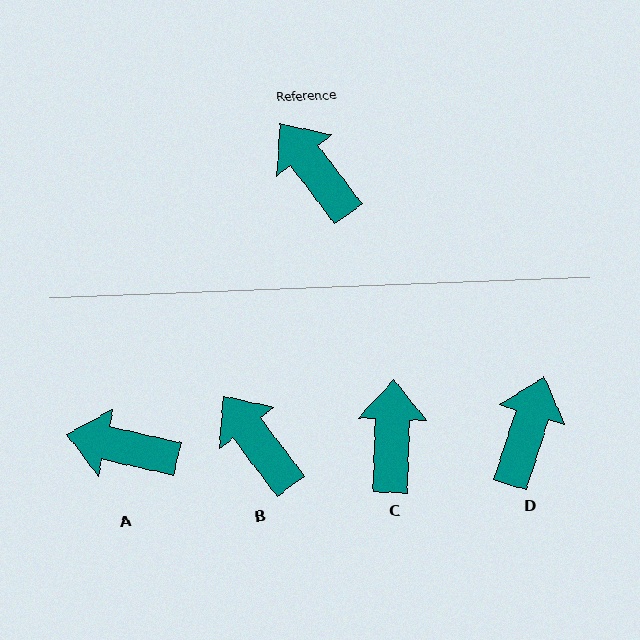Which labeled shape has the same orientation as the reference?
B.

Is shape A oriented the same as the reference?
No, it is off by about 40 degrees.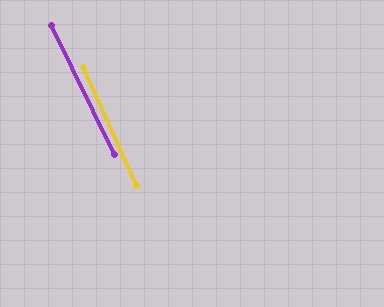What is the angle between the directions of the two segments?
Approximately 1 degree.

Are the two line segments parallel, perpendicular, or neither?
Parallel — their directions differ by only 1.4°.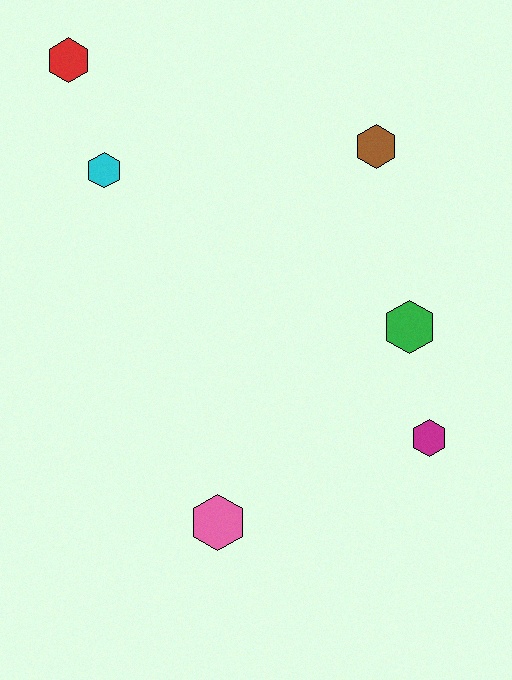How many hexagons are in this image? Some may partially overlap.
There are 6 hexagons.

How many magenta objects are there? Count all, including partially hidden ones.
There is 1 magenta object.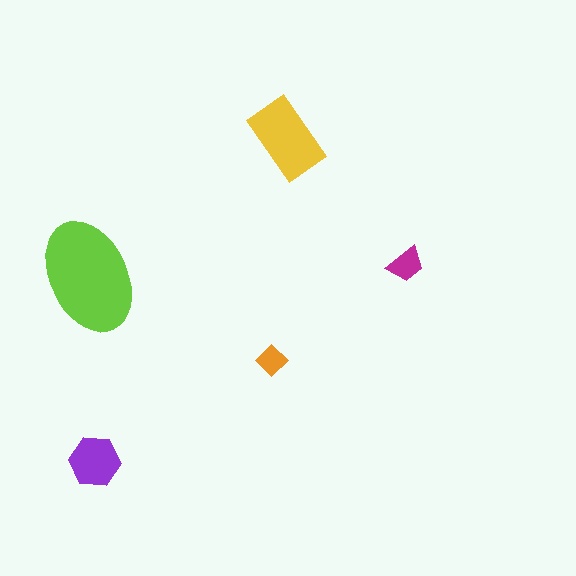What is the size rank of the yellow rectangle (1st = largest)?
2nd.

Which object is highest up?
The yellow rectangle is topmost.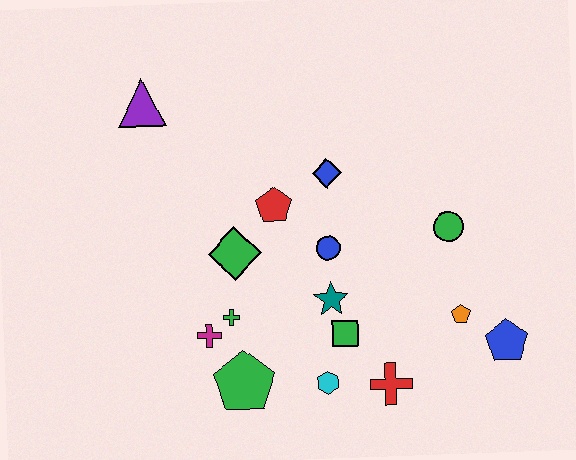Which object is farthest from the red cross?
The purple triangle is farthest from the red cross.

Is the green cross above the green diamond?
No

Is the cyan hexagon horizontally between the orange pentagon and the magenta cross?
Yes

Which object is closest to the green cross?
The magenta cross is closest to the green cross.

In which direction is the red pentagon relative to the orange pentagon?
The red pentagon is to the left of the orange pentagon.